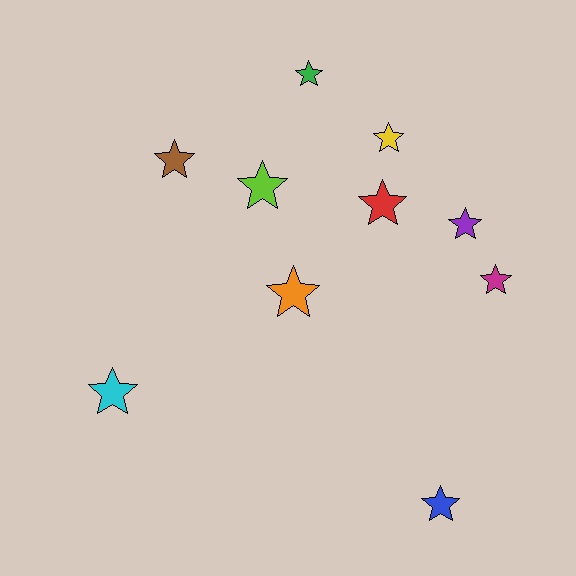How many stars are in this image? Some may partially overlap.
There are 10 stars.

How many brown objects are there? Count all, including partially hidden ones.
There is 1 brown object.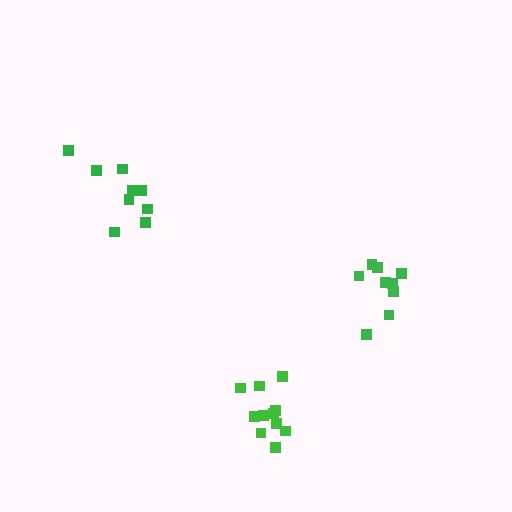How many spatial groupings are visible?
There are 3 spatial groupings.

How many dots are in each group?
Group 1: 11 dots, Group 2: 9 dots, Group 3: 9 dots (29 total).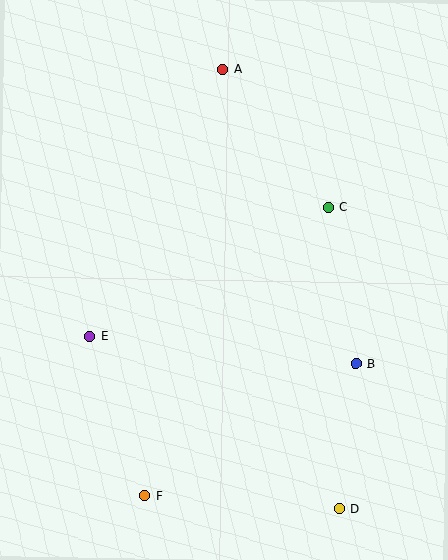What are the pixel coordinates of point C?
Point C is at (329, 207).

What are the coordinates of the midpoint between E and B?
The midpoint between E and B is at (223, 350).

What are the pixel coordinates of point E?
Point E is at (90, 336).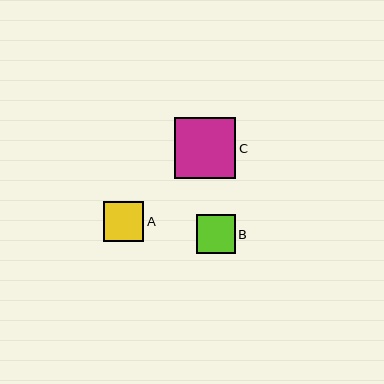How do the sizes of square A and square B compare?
Square A and square B are approximately the same size.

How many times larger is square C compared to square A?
Square C is approximately 1.5 times the size of square A.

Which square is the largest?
Square C is the largest with a size of approximately 61 pixels.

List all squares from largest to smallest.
From largest to smallest: C, A, B.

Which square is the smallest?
Square B is the smallest with a size of approximately 39 pixels.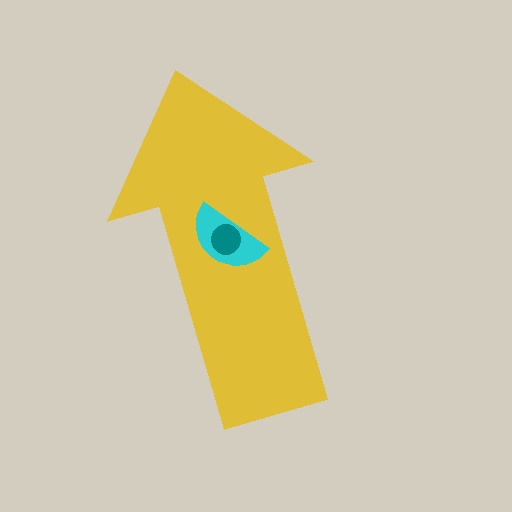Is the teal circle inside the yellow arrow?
Yes.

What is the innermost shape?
The teal circle.